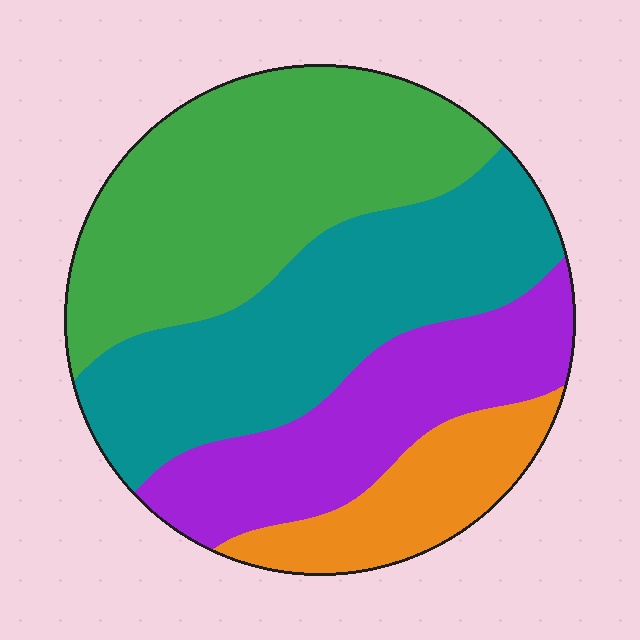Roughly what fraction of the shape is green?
Green covers around 35% of the shape.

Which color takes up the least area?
Orange, at roughly 15%.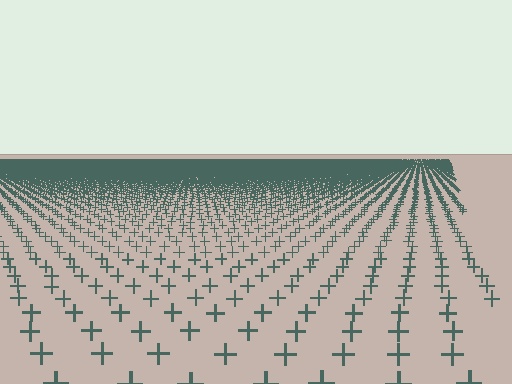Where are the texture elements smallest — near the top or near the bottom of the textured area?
Near the top.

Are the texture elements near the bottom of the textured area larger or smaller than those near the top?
Larger. Near the bottom, elements are closer to the viewer and appear at a bigger on-screen size.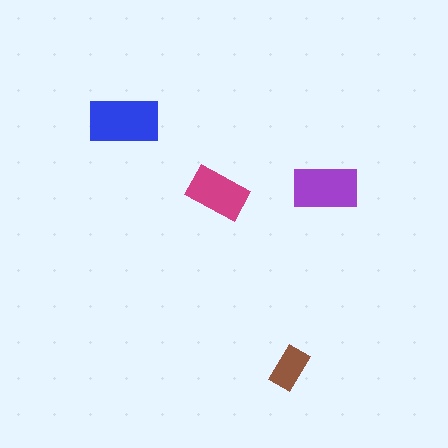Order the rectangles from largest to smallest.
the blue one, the purple one, the magenta one, the brown one.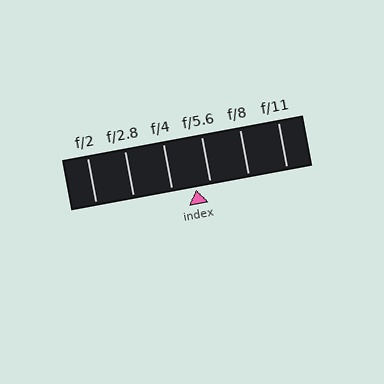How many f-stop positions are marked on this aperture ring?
There are 6 f-stop positions marked.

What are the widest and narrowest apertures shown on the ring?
The widest aperture shown is f/2 and the narrowest is f/11.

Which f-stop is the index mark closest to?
The index mark is closest to f/5.6.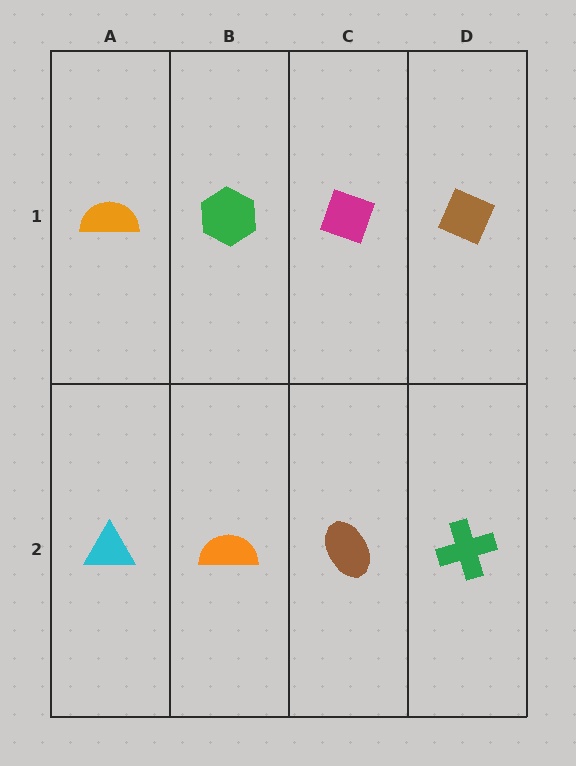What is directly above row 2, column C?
A magenta diamond.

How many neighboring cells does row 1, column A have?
2.